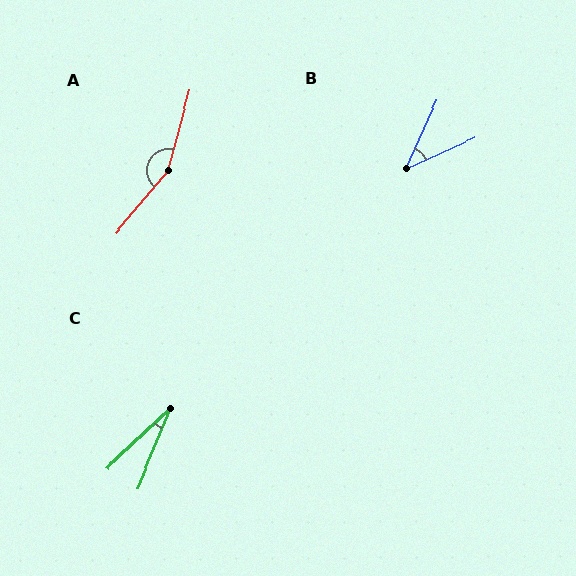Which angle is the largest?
A, at approximately 156 degrees.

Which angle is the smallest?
C, at approximately 24 degrees.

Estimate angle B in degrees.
Approximately 42 degrees.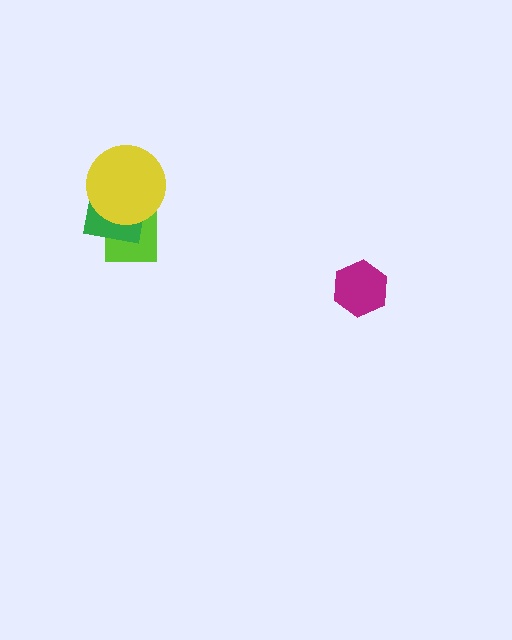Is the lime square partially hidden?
Yes, it is partially covered by another shape.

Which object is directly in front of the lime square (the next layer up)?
The green square is directly in front of the lime square.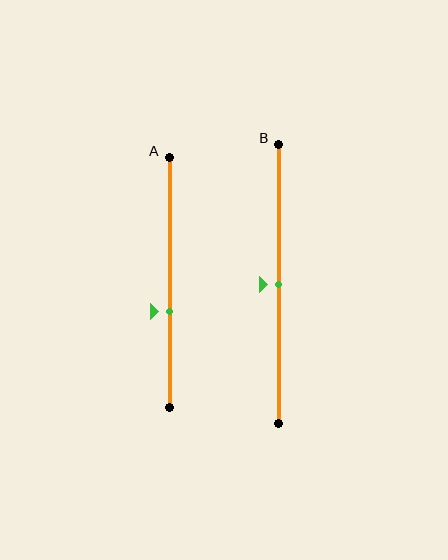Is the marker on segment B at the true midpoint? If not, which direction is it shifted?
Yes, the marker on segment B is at the true midpoint.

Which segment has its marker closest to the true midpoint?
Segment B has its marker closest to the true midpoint.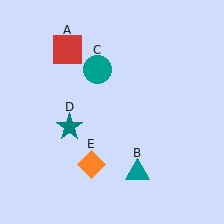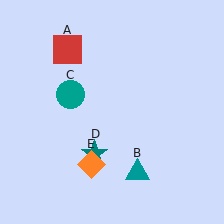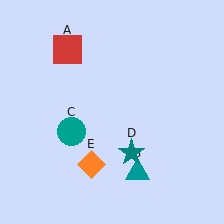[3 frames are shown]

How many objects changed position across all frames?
2 objects changed position: teal circle (object C), teal star (object D).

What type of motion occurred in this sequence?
The teal circle (object C), teal star (object D) rotated counterclockwise around the center of the scene.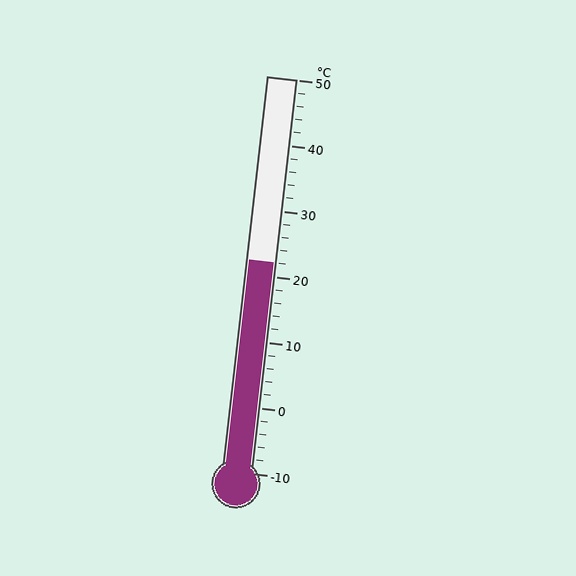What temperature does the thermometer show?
The thermometer shows approximately 22°C.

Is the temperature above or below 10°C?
The temperature is above 10°C.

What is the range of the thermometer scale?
The thermometer scale ranges from -10°C to 50°C.